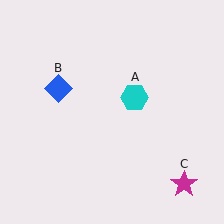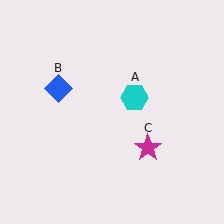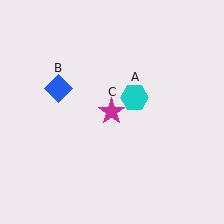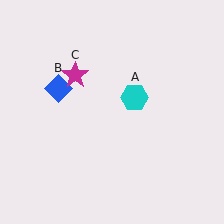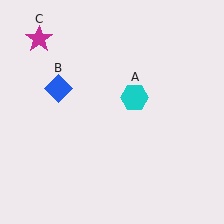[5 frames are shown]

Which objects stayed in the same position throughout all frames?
Cyan hexagon (object A) and blue diamond (object B) remained stationary.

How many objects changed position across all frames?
1 object changed position: magenta star (object C).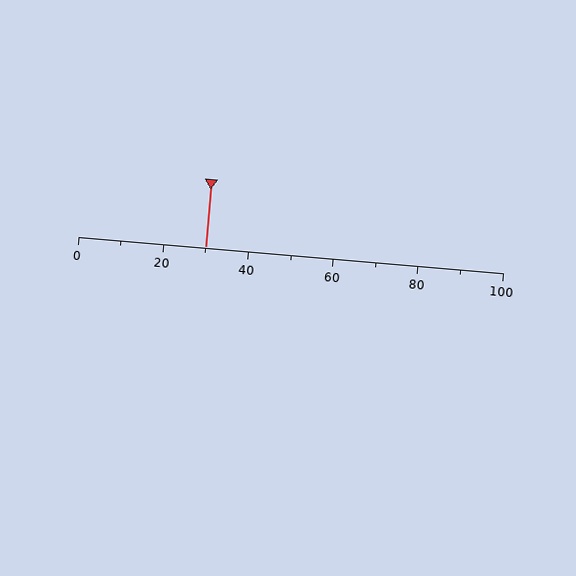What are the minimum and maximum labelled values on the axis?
The axis runs from 0 to 100.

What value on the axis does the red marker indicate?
The marker indicates approximately 30.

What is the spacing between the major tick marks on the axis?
The major ticks are spaced 20 apart.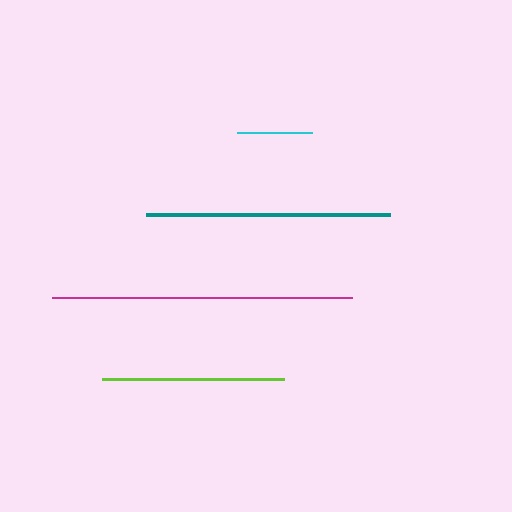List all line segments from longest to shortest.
From longest to shortest: magenta, teal, lime, cyan.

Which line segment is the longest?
The magenta line is the longest at approximately 300 pixels.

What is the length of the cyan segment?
The cyan segment is approximately 75 pixels long.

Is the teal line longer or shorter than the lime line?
The teal line is longer than the lime line.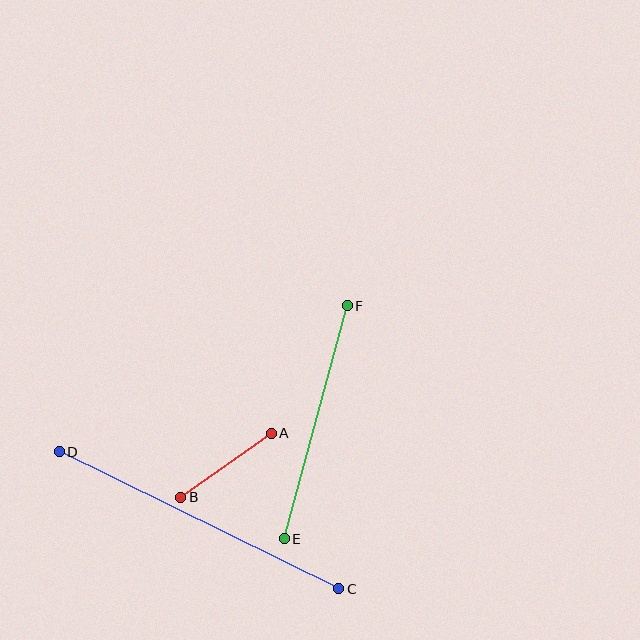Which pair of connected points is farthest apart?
Points C and D are farthest apart.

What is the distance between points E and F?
The distance is approximately 241 pixels.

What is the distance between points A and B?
The distance is approximately 111 pixels.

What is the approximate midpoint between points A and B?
The midpoint is at approximately (226, 465) pixels.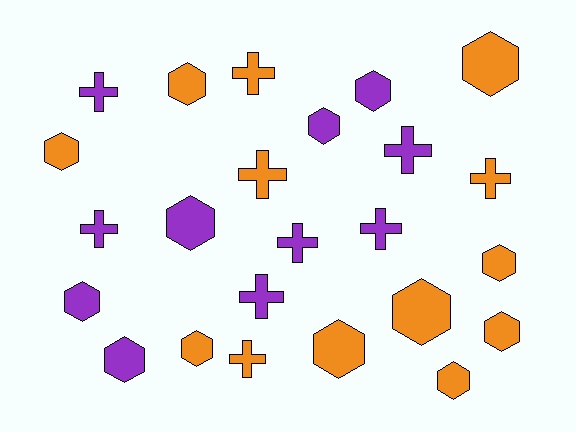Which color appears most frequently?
Orange, with 13 objects.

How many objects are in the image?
There are 24 objects.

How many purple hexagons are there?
There are 5 purple hexagons.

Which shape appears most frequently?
Hexagon, with 14 objects.